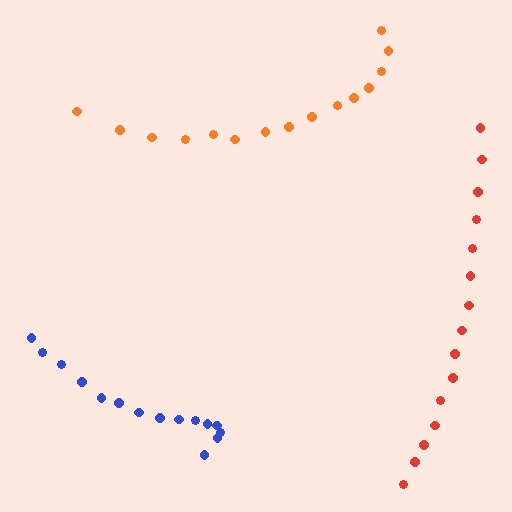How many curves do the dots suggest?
There are 3 distinct paths.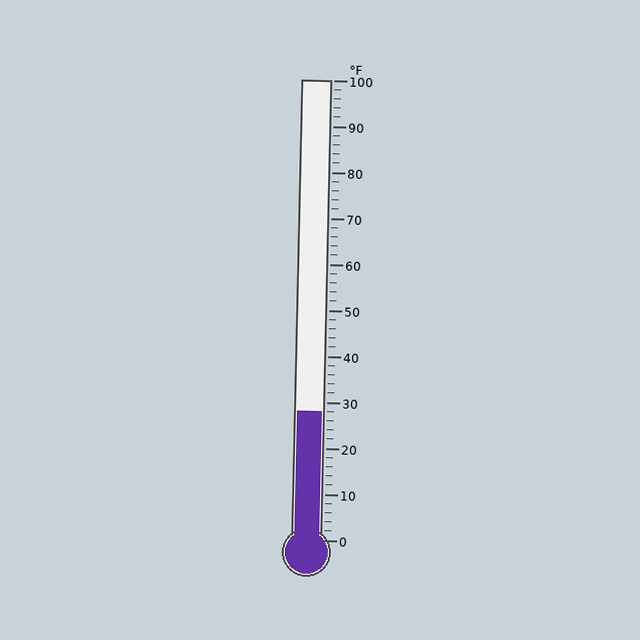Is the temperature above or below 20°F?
The temperature is above 20°F.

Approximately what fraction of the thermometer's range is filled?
The thermometer is filled to approximately 30% of its range.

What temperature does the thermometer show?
The thermometer shows approximately 28°F.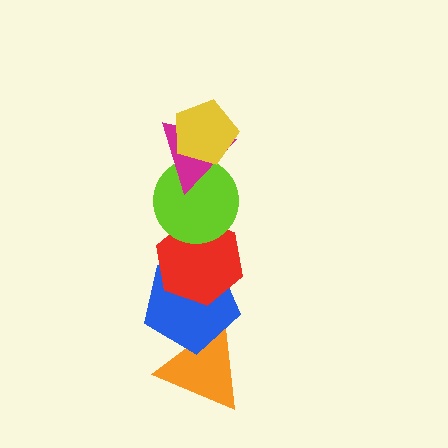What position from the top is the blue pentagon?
The blue pentagon is 5th from the top.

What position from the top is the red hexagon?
The red hexagon is 4th from the top.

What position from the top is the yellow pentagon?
The yellow pentagon is 1st from the top.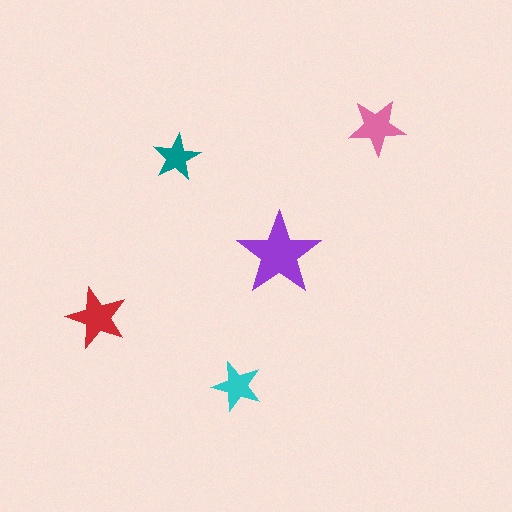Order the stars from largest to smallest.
the purple one, the red one, the pink one, the cyan one, the teal one.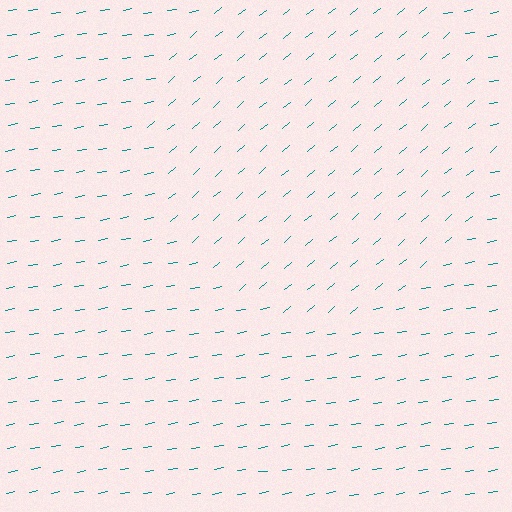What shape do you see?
I see a circle.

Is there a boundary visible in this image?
Yes, there is a texture boundary formed by a change in line orientation.